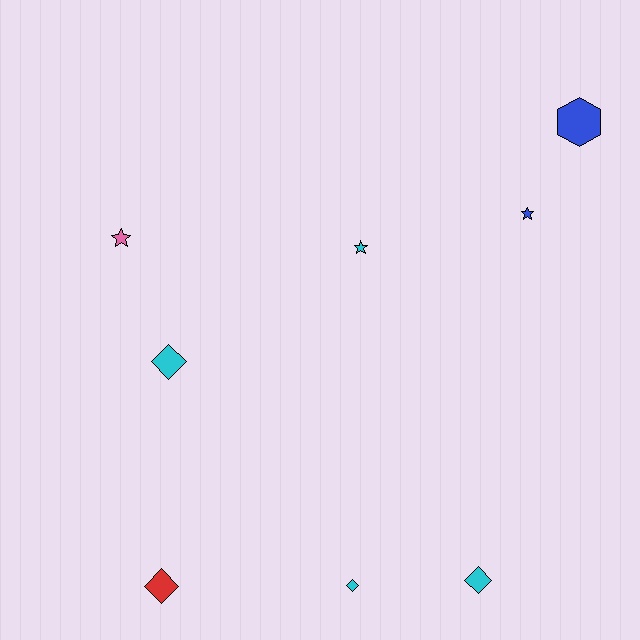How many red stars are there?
There are no red stars.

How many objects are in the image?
There are 8 objects.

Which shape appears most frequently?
Diamond, with 4 objects.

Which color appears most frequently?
Cyan, with 4 objects.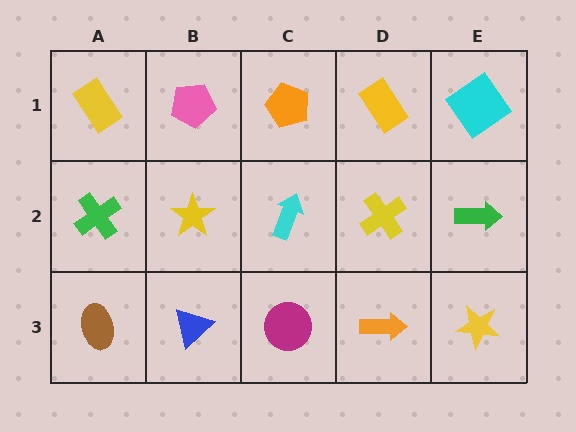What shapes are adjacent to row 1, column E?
A green arrow (row 2, column E), a yellow rectangle (row 1, column D).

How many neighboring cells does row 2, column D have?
4.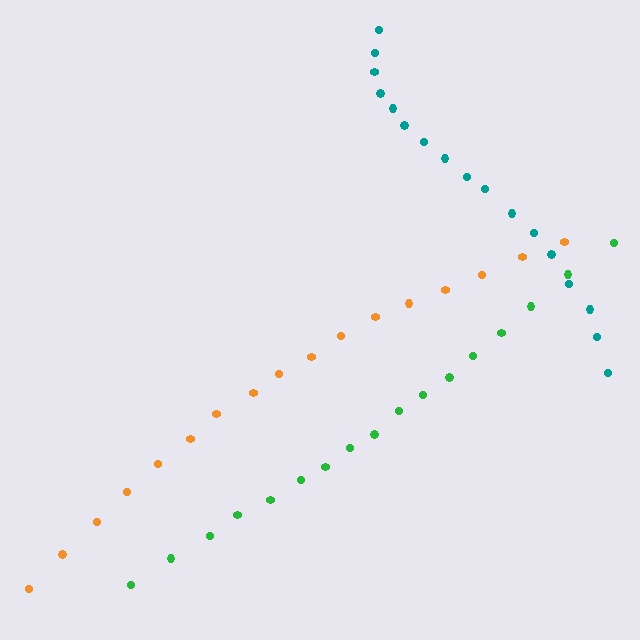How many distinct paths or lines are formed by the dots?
There are 3 distinct paths.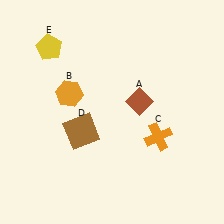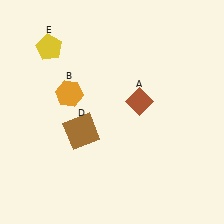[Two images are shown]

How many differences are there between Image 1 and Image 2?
There is 1 difference between the two images.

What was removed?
The orange cross (C) was removed in Image 2.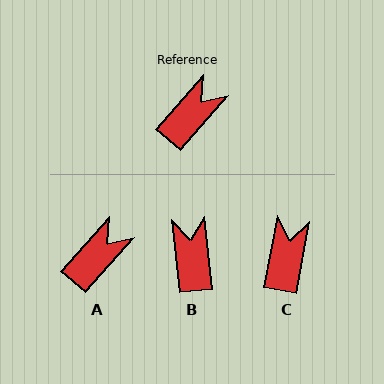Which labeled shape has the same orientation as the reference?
A.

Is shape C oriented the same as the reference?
No, it is off by about 31 degrees.